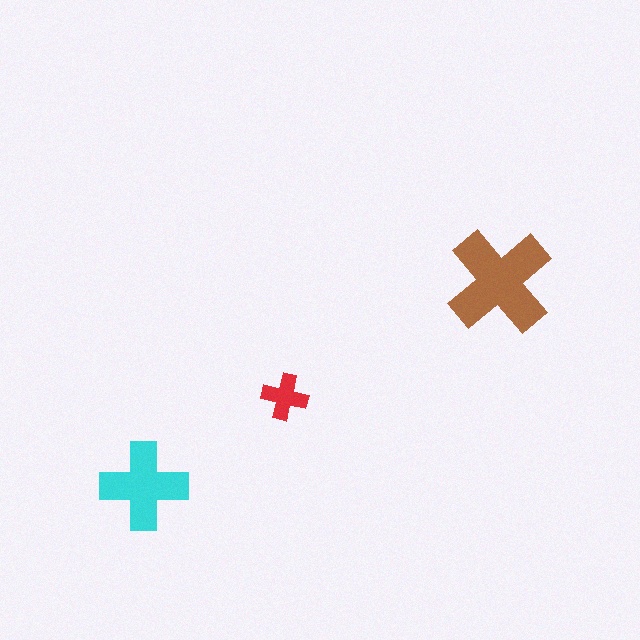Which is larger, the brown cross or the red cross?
The brown one.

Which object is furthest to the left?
The cyan cross is leftmost.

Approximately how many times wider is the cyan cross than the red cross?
About 2 times wider.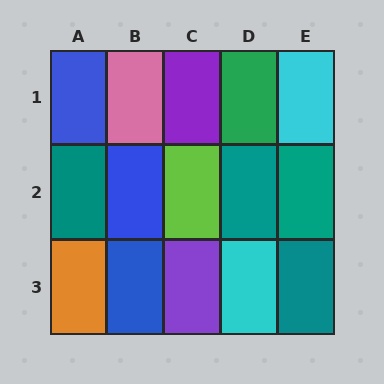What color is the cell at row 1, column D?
Green.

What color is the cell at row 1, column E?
Cyan.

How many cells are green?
1 cell is green.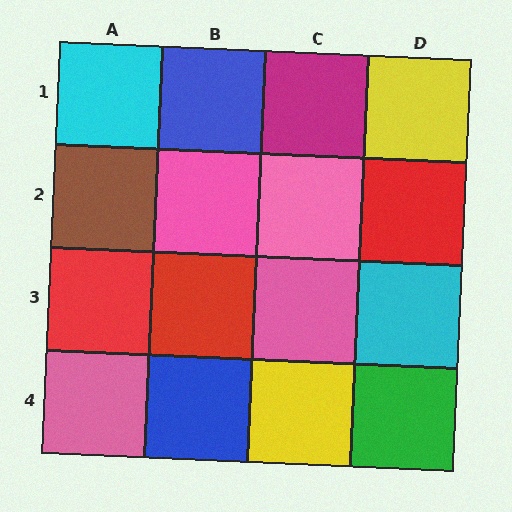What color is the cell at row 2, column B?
Pink.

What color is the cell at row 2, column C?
Pink.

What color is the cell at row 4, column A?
Pink.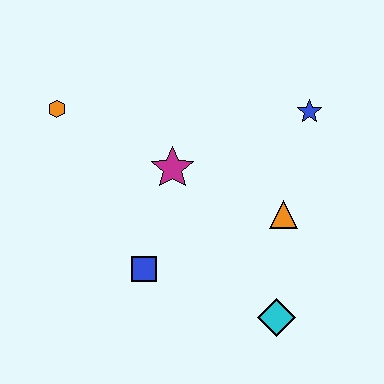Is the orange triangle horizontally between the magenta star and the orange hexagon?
No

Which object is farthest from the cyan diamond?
The orange hexagon is farthest from the cyan diamond.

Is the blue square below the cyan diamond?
No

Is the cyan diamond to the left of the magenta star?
No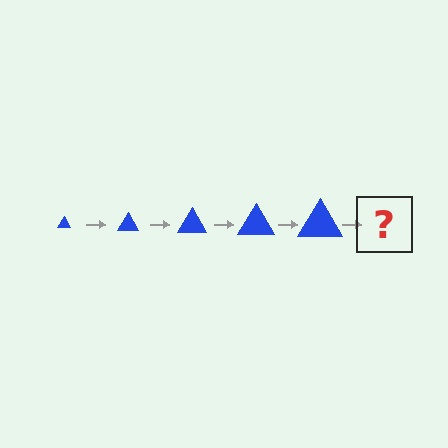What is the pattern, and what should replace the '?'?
The pattern is that the triangle gets progressively larger each step. The '?' should be a blue triangle, larger than the previous one.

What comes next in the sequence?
The next element should be a blue triangle, larger than the previous one.